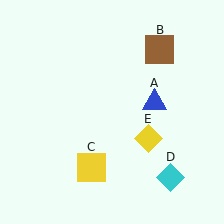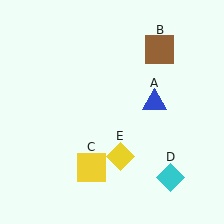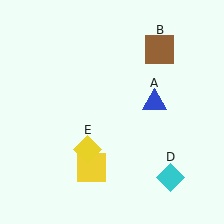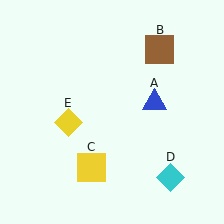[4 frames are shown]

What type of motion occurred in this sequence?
The yellow diamond (object E) rotated clockwise around the center of the scene.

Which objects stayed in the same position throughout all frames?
Blue triangle (object A) and brown square (object B) and yellow square (object C) and cyan diamond (object D) remained stationary.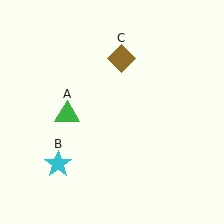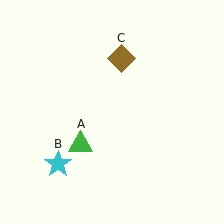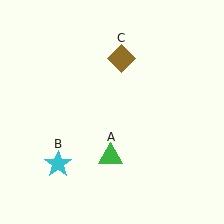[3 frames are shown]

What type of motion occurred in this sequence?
The green triangle (object A) rotated counterclockwise around the center of the scene.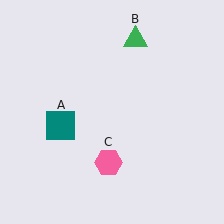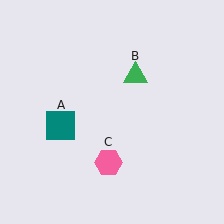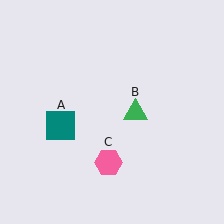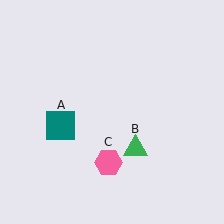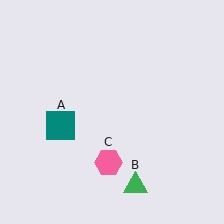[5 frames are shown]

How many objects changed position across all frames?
1 object changed position: green triangle (object B).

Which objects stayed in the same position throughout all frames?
Teal square (object A) and pink hexagon (object C) remained stationary.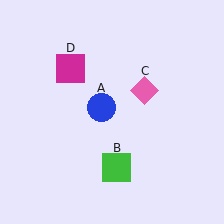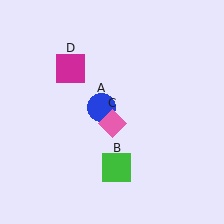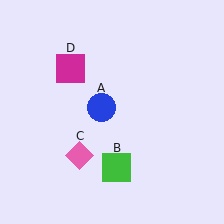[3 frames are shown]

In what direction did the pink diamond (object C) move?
The pink diamond (object C) moved down and to the left.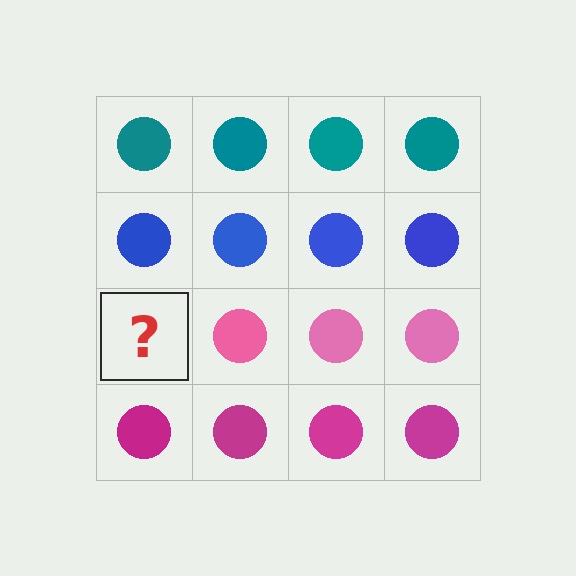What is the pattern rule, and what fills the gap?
The rule is that each row has a consistent color. The gap should be filled with a pink circle.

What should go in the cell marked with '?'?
The missing cell should contain a pink circle.